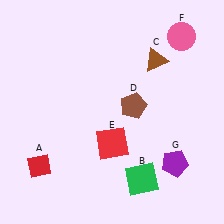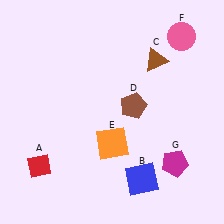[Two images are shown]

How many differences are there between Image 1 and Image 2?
There are 3 differences between the two images.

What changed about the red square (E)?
In Image 1, E is red. In Image 2, it changed to orange.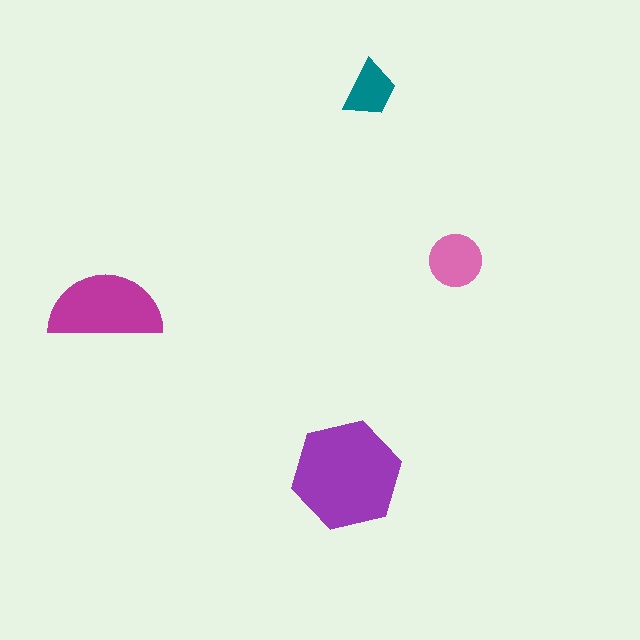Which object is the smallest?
The teal trapezoid.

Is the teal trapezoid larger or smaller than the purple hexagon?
Smaller.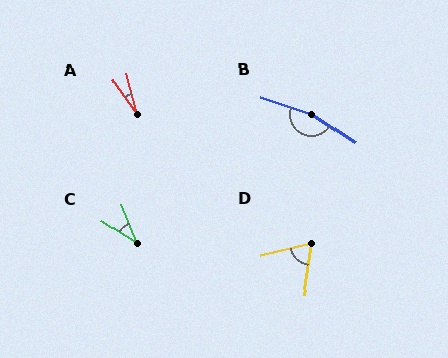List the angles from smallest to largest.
A (20°), C (35°), D (68°), B (166°).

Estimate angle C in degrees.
Approximately 35 degrees.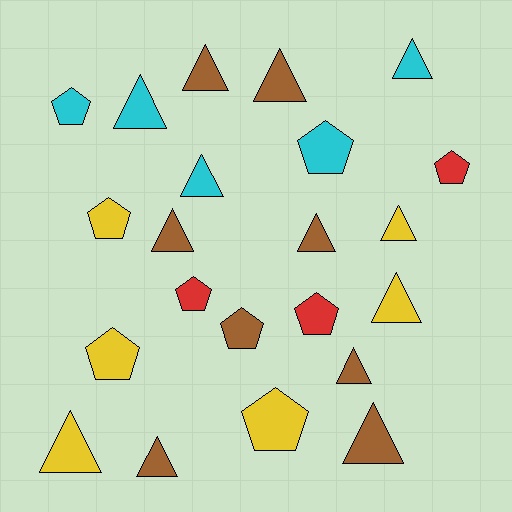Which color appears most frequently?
Brown, with 8 objects.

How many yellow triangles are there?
There are 3 yellow triangles.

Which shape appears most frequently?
Triangle, with 13 objects.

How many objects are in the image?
There are 22 objects.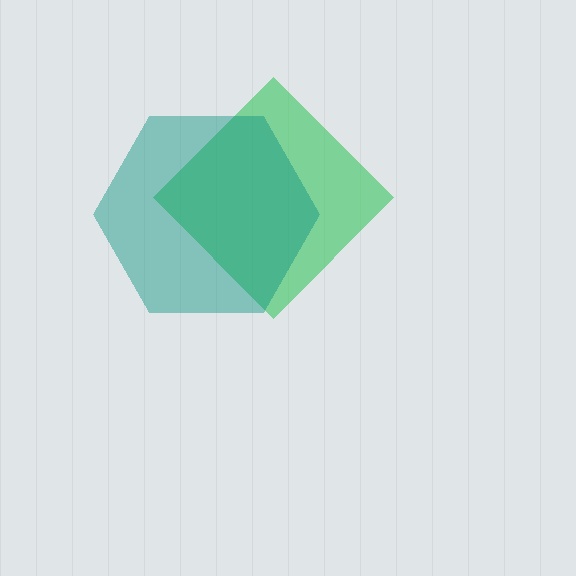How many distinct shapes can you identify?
There are 2 distinct shapes: a green diamond, a teal hexagon.